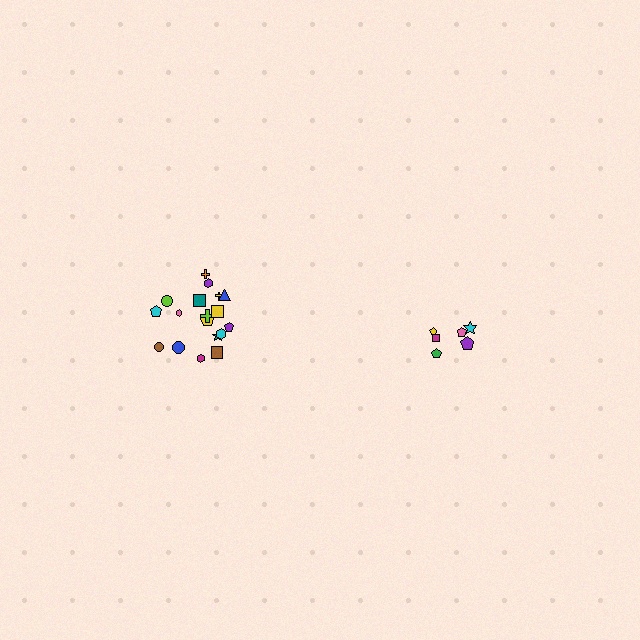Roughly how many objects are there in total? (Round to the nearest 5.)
Roughly 25 objects in total.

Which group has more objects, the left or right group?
The left group.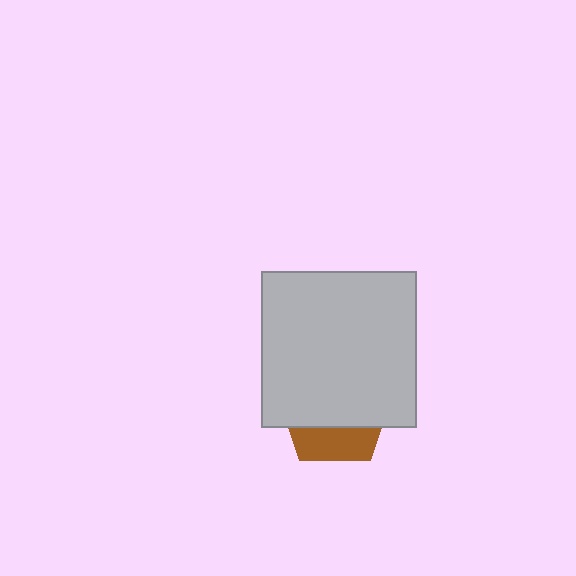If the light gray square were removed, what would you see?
You would see the complete brown pentagon.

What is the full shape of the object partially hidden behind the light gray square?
The partially hidden object is a brown pentagon.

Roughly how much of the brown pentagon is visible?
A small part of it is visible (roughly 32%).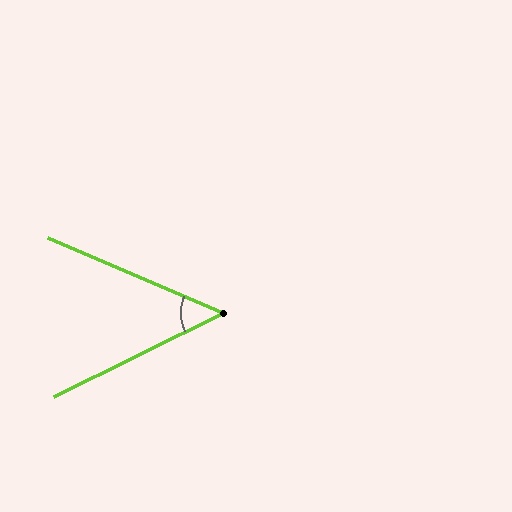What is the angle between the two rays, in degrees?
Approximately 50 degrees.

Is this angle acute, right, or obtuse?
It is acute.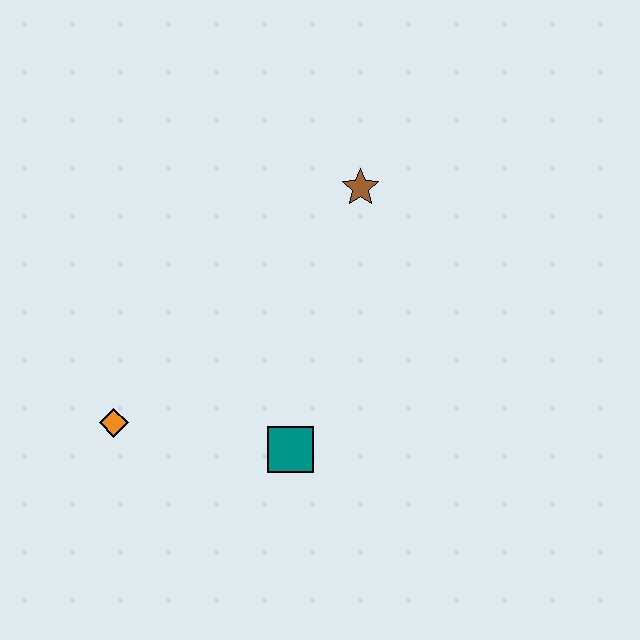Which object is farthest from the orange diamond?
The brown star is farthest from the orange diamond.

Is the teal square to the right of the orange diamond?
Yes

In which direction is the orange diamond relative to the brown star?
The orange diamond is to the left of the brown star.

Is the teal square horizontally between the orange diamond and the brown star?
Yes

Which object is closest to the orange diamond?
The teal square is closest to the orange diamond.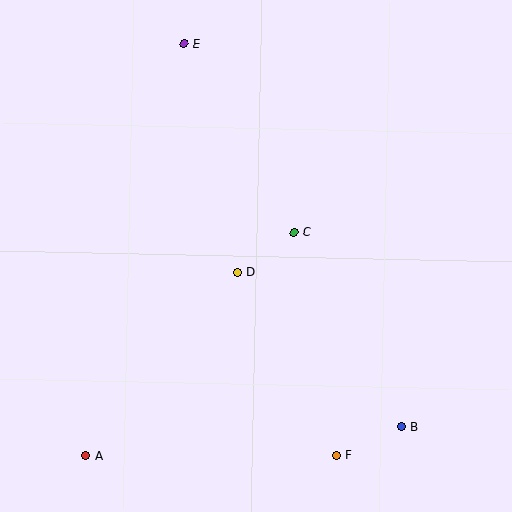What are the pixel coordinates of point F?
Point F is at (336, 455).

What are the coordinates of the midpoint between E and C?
The midpoint between E and C is at (239, 138).